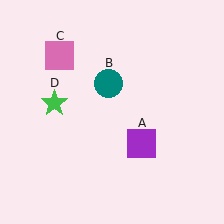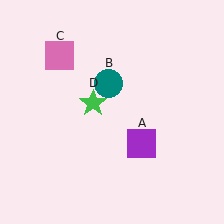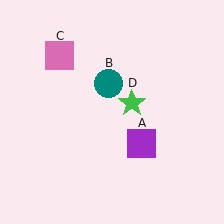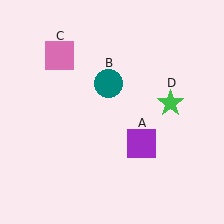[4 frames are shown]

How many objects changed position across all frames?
1 object changed position: green star (object D).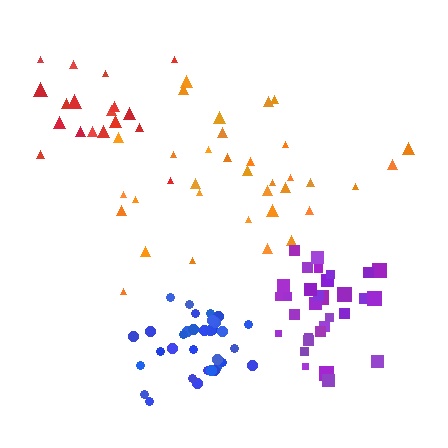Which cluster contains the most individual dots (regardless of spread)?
Orange (34).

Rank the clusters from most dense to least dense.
blue, purple, red, orange.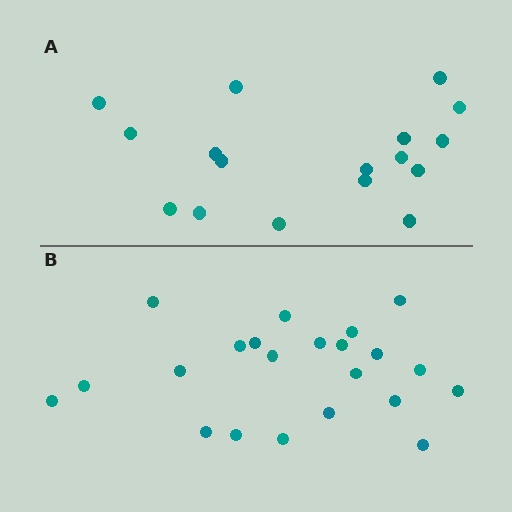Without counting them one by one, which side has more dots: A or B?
Region B (the bottom region) has more dots.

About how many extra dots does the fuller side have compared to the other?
Region B has about 5 more dots than region A.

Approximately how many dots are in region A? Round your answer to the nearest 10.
About 20 dots. (The exact count is 17, which rounds to 20.)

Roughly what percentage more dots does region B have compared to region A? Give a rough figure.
About 30% more.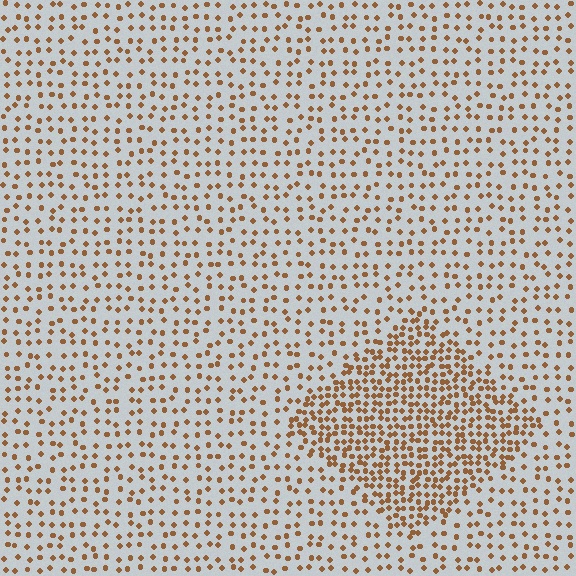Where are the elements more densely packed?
The elements are more densely packed inside the diamond boundary.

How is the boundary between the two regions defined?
The boundary is defined by a change in element density (approximately 2.2x ratio). All elements are the same color, size, and shape.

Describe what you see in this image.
The image contains small brown elements arranged at two different densities. A diamond-shaped region is visible where the elements are more densely packed than the surrounding area.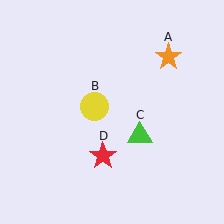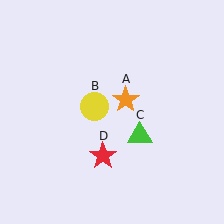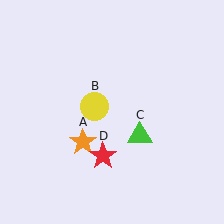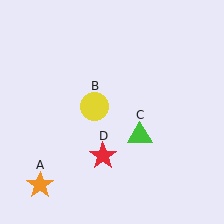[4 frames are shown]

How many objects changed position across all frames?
1 object changed position: orange star (object A).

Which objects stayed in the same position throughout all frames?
Yellow circle (object B) and green triangle (object C) and red star (object D) remained stationary.